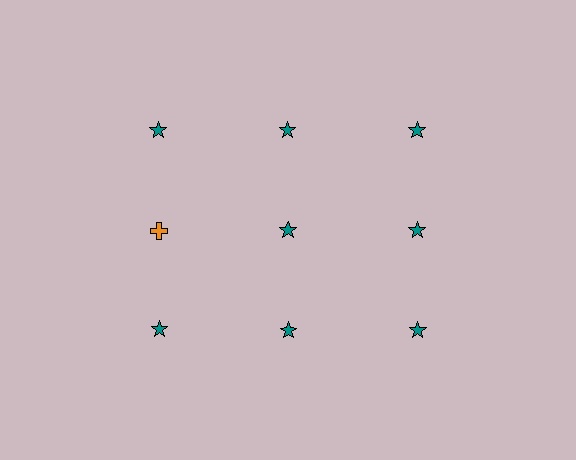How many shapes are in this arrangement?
There are 9 shapes arranged in a grid pattern.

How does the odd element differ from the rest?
It differs in both color (orange instead of teal) and shape (cross instead of star).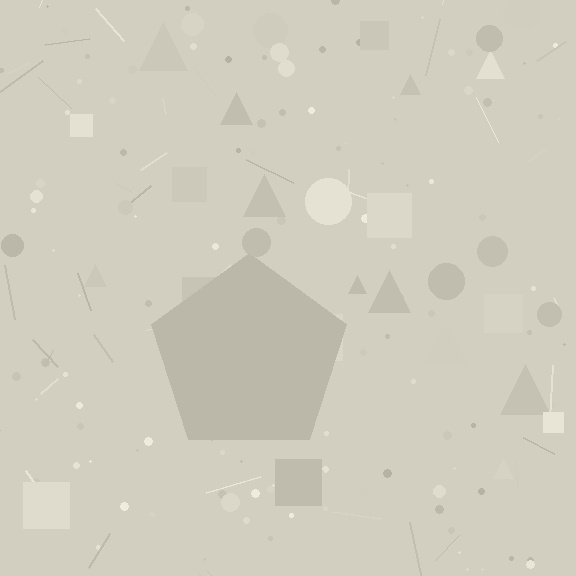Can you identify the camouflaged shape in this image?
The camouflaged shape is a pentagon.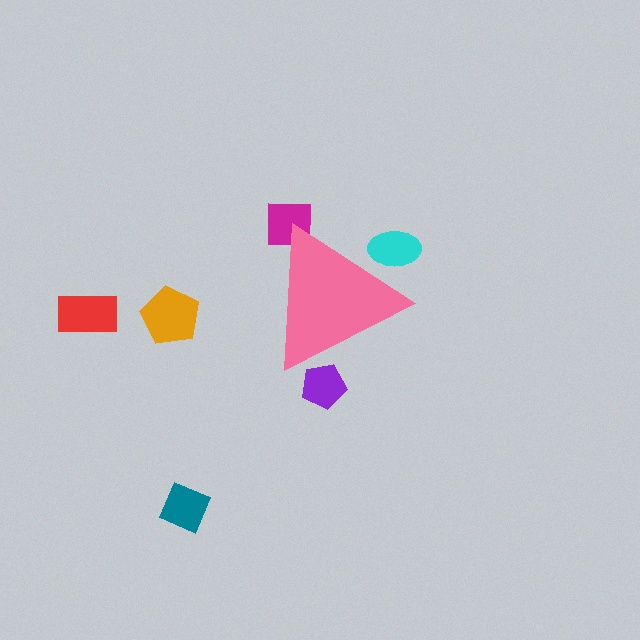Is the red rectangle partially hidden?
No, the red rectangle is fully visible.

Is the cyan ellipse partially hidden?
Yes, the cyan ellipse is partially hidden behind the pink triangle.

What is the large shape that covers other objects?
A pink triangle.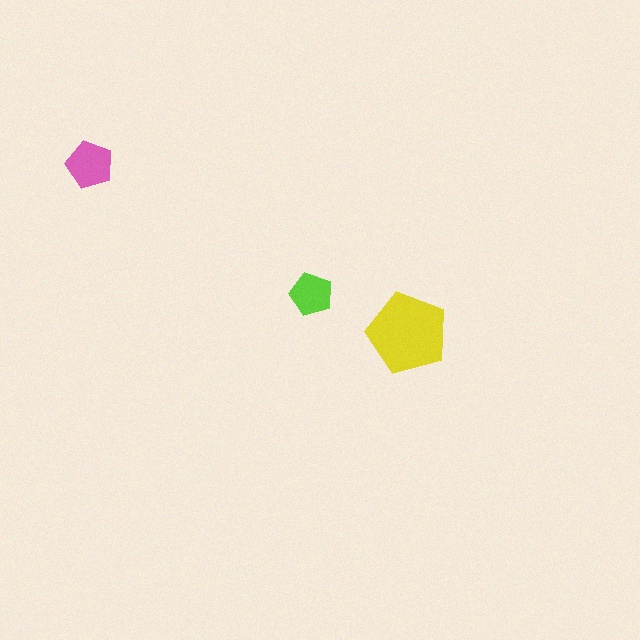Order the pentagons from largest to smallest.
the yellow one, the pink one, the lime one.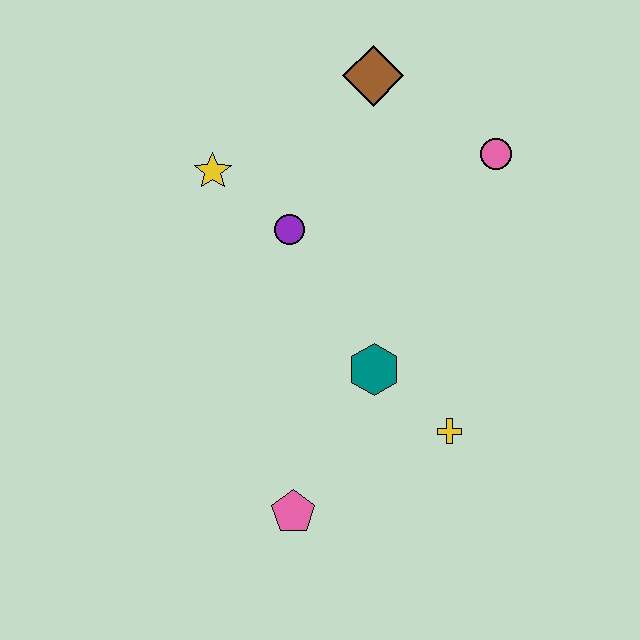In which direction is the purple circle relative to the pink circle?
The purple circle is to the left of the pink circle.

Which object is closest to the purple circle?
The yellow star is closest to the purple circle.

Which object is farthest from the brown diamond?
The pink pentagon is farthest from the brown diamond.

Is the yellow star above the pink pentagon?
Yes